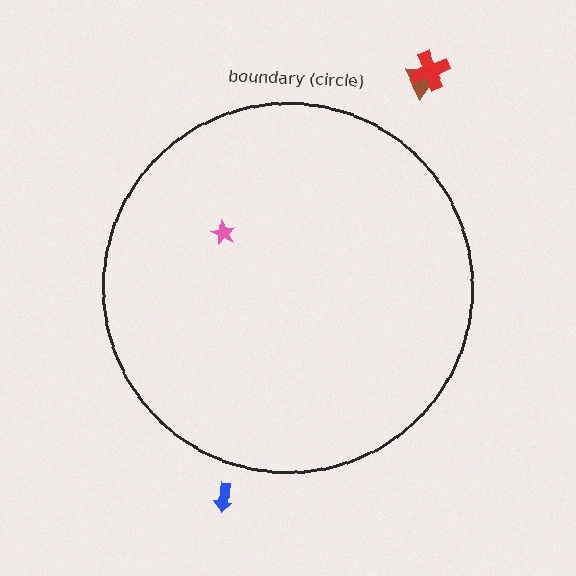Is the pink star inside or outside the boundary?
Inside.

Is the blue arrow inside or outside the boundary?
Outside.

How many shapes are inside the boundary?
1 inside, 3 outside.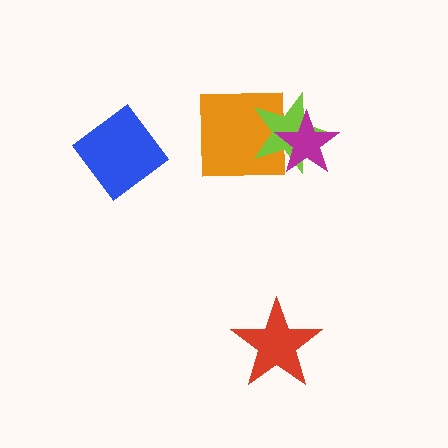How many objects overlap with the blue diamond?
0 objects overlap with the blue diamond.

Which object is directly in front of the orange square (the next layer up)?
The lime star is directly in front of the orange square.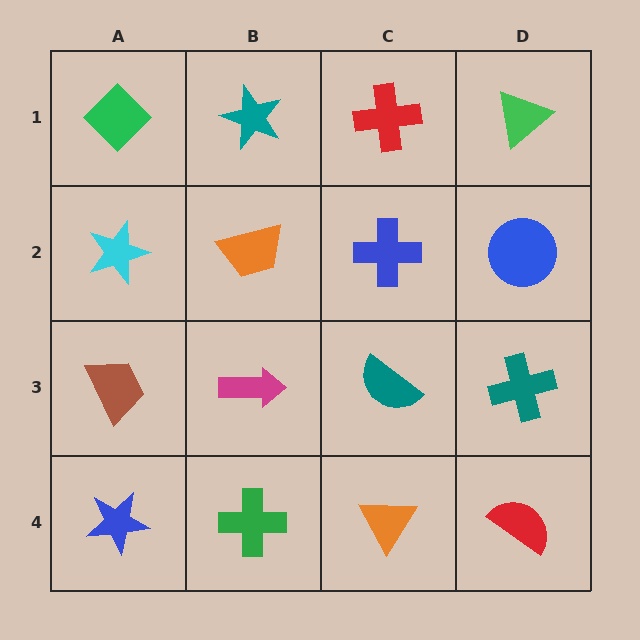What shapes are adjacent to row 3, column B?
An orange trapezoid (row 2, column B), a green cross (row 4, column B), a brown trapezoid (row 3, column A), a teal semicircle (row 3, column C).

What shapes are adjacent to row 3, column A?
A cyan star (row 2, column A), a blue star (row 4, column A), a magenta arrow (row 3, column B).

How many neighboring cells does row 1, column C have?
3.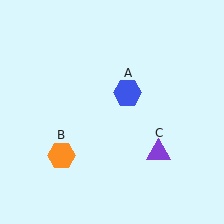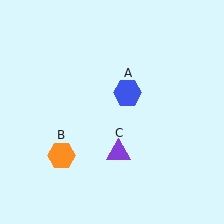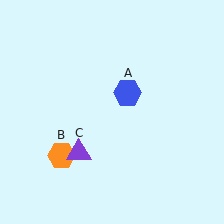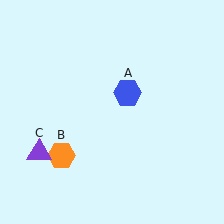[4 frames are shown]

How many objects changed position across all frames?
1 object changed position: purple triangle (object C).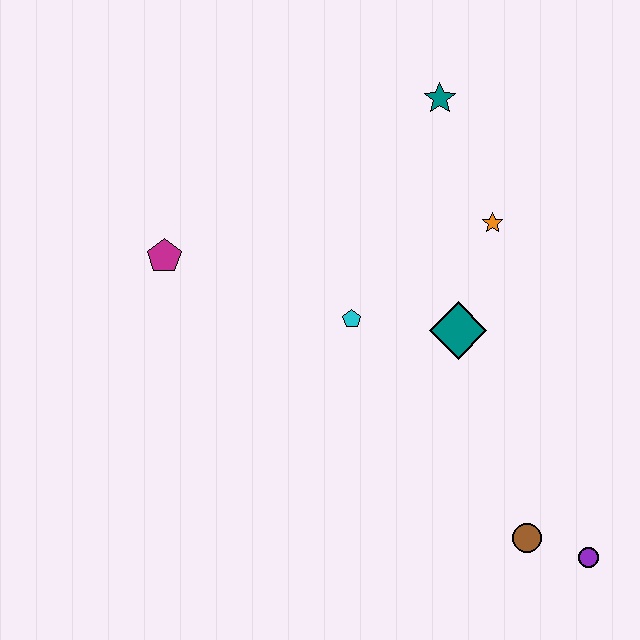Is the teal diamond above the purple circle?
Yes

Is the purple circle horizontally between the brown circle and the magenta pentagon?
No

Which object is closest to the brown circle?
The purple circle is closest to the brown circle.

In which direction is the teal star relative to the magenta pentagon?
The teal star is to the right of the magenta pentagon.